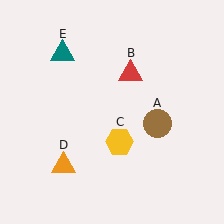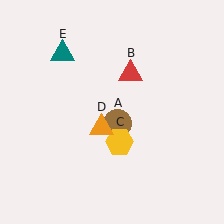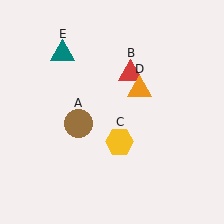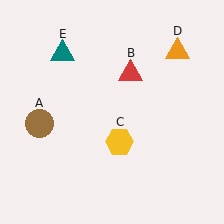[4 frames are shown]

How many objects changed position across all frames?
2 objects changed position: brown circle (object A), orange triangle (object D).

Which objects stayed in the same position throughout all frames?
Red triangle (object B) and yellow hexagon (object C) and teal triangle (object E) remained stationary.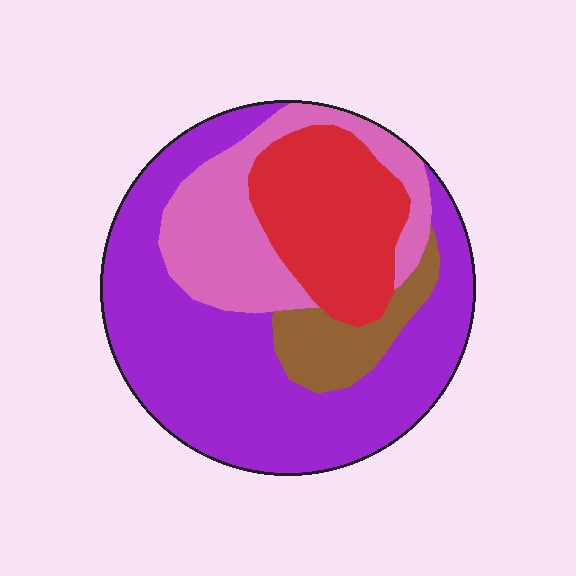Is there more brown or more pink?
Pink.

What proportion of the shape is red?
Red takes up about one fifth (1/5) of the shape.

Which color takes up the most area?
Purple, at roughly 50%.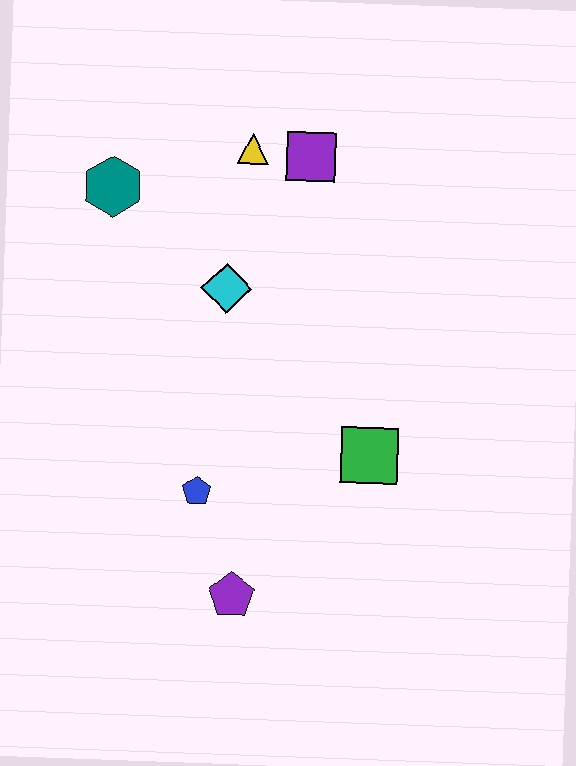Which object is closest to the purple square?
The yellow triangle is closest to the purple square.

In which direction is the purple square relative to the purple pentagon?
The purple square is above the purple pentagon.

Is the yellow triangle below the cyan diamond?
No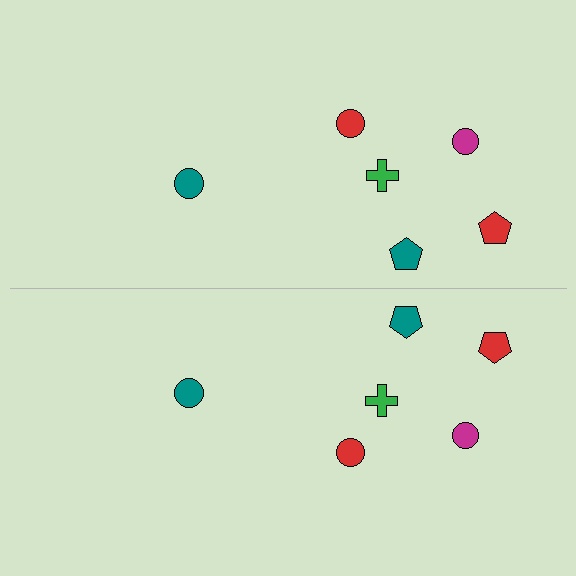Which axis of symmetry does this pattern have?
The pattern has a horizontal axis of symmetry running through the center of the image.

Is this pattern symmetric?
Yes, this pattern has bilateral (reflection) symmetry.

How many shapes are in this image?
There are 12 shapes in this image.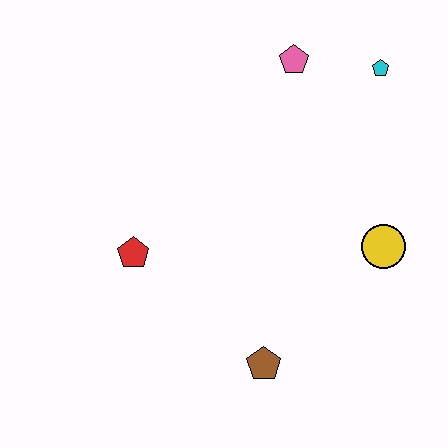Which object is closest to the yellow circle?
The brown pentagon is closest to the yellow circle.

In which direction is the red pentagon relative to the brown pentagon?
The red pentagon is to the left of the brown pentagon.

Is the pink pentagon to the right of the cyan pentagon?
No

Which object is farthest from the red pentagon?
The cyan pentagon is farthest from the red pentagon.